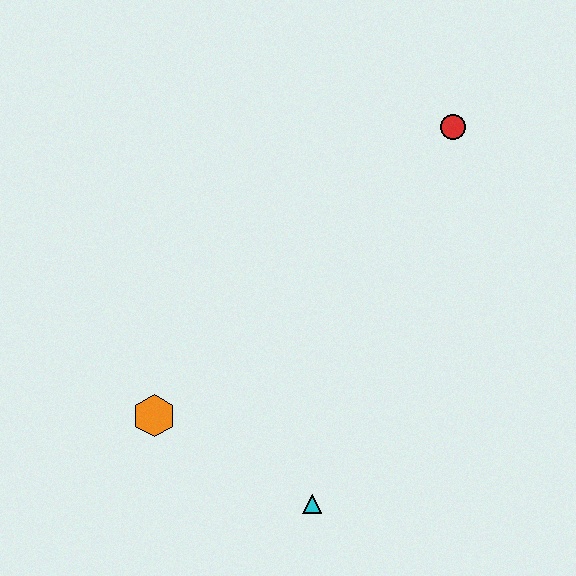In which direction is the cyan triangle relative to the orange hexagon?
The cyan triangle is to the right of the orange hexagon.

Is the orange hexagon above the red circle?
No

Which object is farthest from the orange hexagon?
The red circle is farthest from the orange hexagon.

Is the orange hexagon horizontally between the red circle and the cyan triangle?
No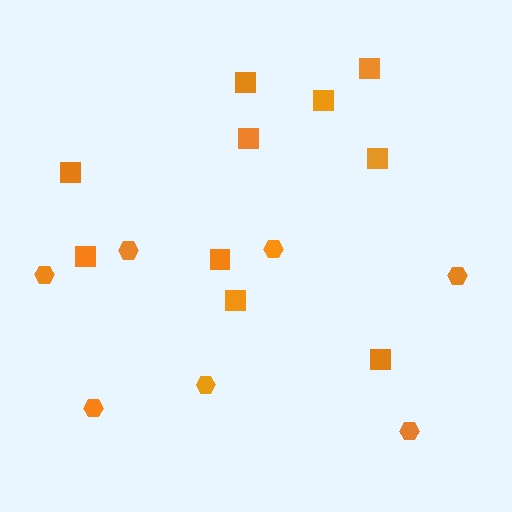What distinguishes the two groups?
There are 2 groups: one group of hexagons (7) and one group of squares (10).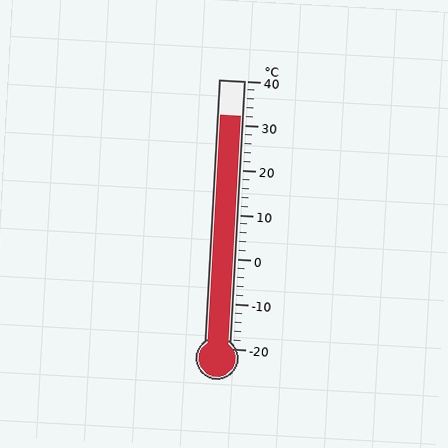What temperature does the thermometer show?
The thermometer shows approximately 32°C.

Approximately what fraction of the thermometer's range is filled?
The thermometer is filled to approximately 85% of its range.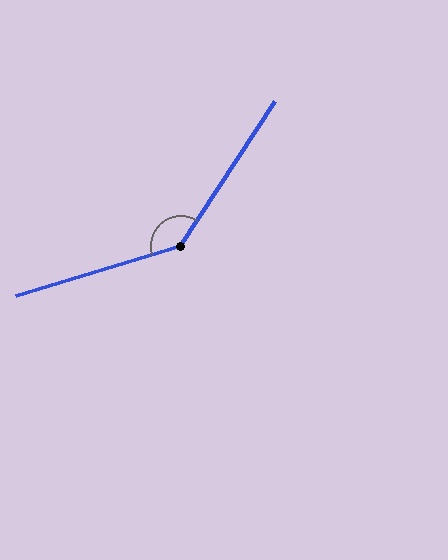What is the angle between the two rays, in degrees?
Approximately 140 degrees.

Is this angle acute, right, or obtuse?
It is obtuse.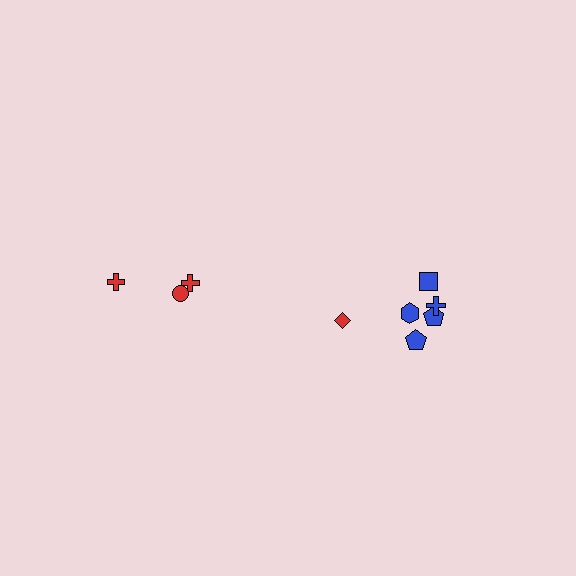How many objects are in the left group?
There are 3 objects.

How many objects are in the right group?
There are 6 objects.